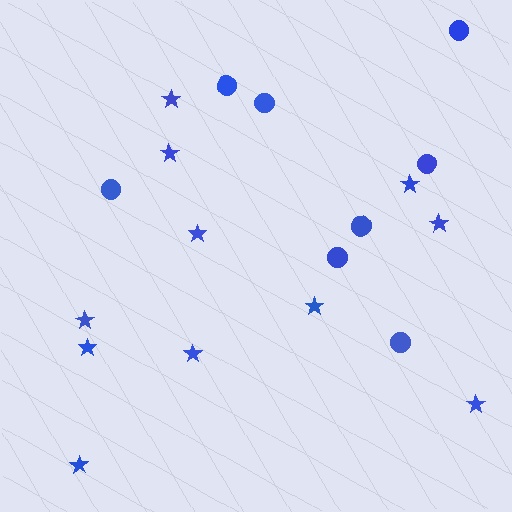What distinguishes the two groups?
There are 2 groups: one group of stars (11) and one group of circles (8).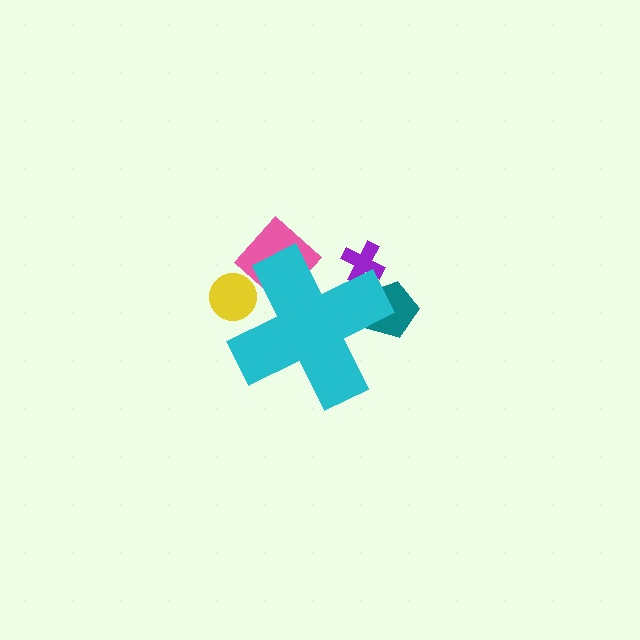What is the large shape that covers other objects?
A cyan cross.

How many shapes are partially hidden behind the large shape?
4 shapes are partially hidden.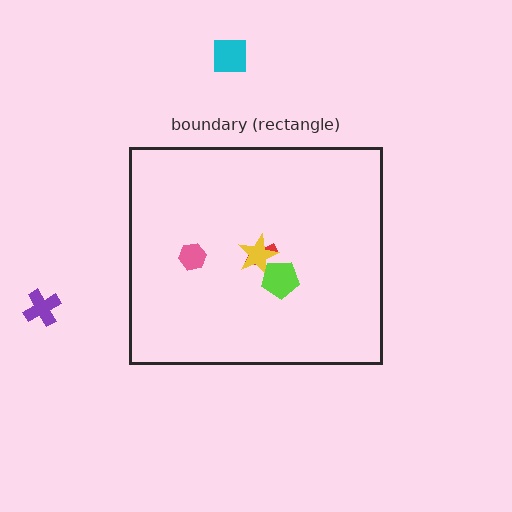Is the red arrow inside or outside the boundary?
Inside.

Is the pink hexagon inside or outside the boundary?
Inside.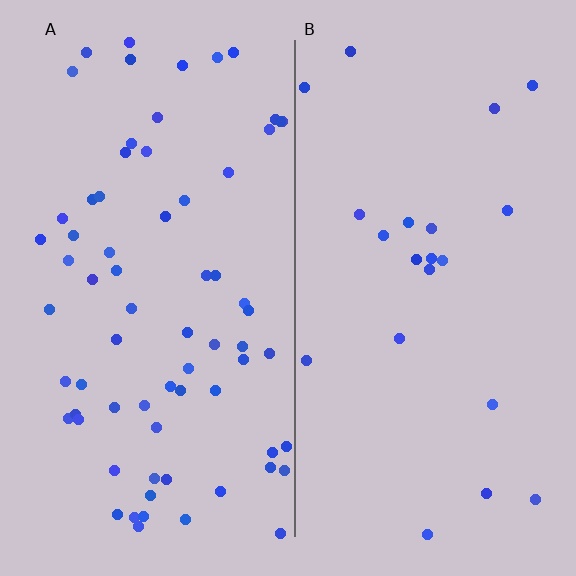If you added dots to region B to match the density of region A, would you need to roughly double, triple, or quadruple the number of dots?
Approximately triple.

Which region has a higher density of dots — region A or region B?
A (the left).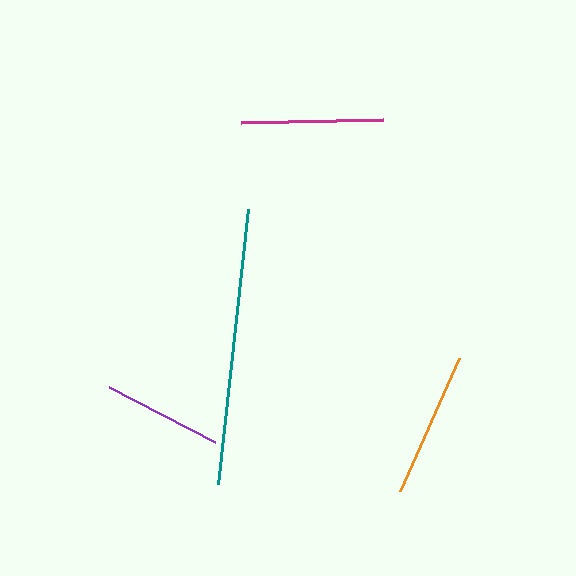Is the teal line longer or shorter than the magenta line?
The teal line is longer than the magenta line.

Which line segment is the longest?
The teal line is the longest at approximately 276 pixels.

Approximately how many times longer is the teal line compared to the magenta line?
The teal line is approximately 1.9 times the length of the magenta line.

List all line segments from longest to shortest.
From longest to shortest: teal, orange, magenta, purple.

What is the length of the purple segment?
The purple segment is approximately 119 pixels long.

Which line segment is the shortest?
The purple line is the shortest at approximately 119 pixels.